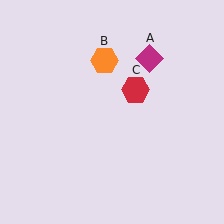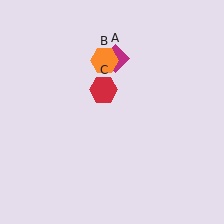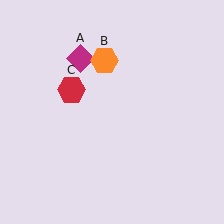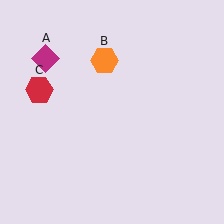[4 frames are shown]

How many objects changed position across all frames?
2 objects changed position: magenta diamond (object A), red hexagon (object C).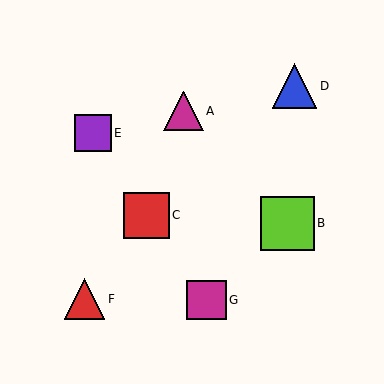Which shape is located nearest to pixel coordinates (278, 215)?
The lime square (labeled B) at (287, 223) is nearest to that location.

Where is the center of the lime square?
The center of the lime square is at (287, 223).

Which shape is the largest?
The lime square (labeled B) is the largest.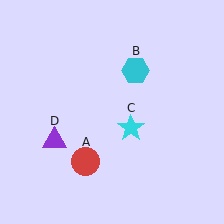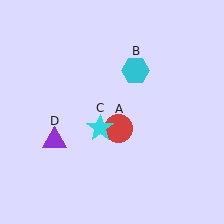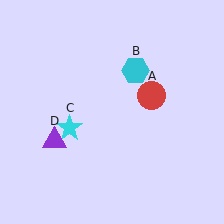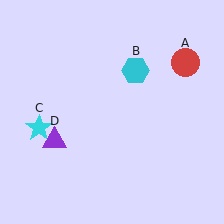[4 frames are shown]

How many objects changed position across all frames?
2 objects changed position: red circle (object A), cyan star (object C).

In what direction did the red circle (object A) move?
The red circle (object A) moved up and to the right.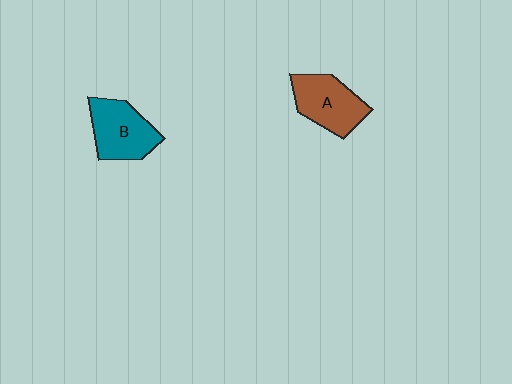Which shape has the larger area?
Shape B (teal).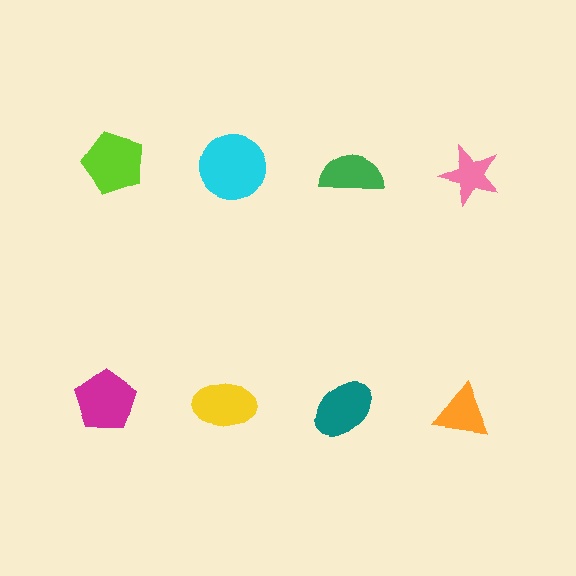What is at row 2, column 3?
A teal ellipse.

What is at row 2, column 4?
An orange triangle.